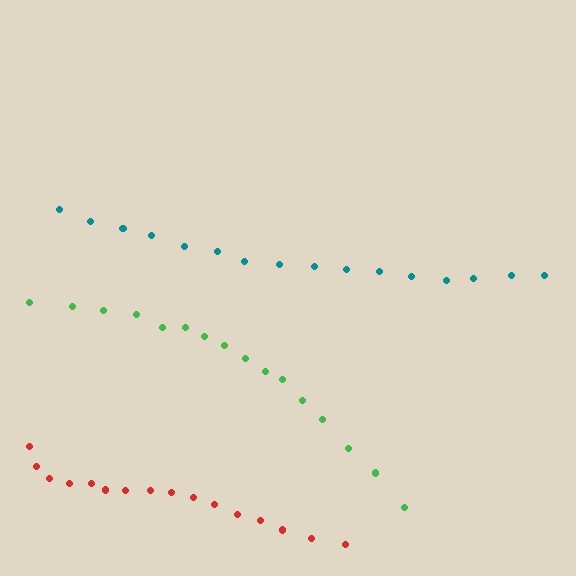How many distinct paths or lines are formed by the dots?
There are 3 distinct paths.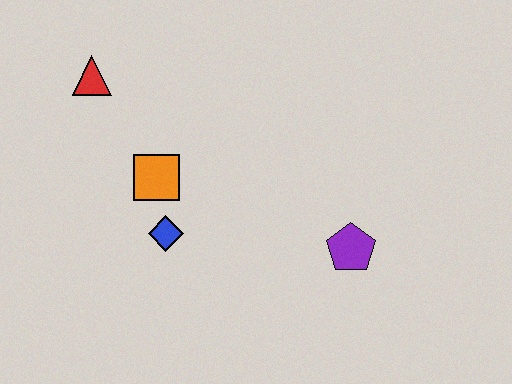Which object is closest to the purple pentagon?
The blue diamond is closest to the purple pentagon.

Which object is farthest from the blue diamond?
The purple pentagon is farthest from the blue diamond.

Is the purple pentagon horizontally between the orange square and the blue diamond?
No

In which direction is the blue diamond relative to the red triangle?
The blue diamond is below the red triangle.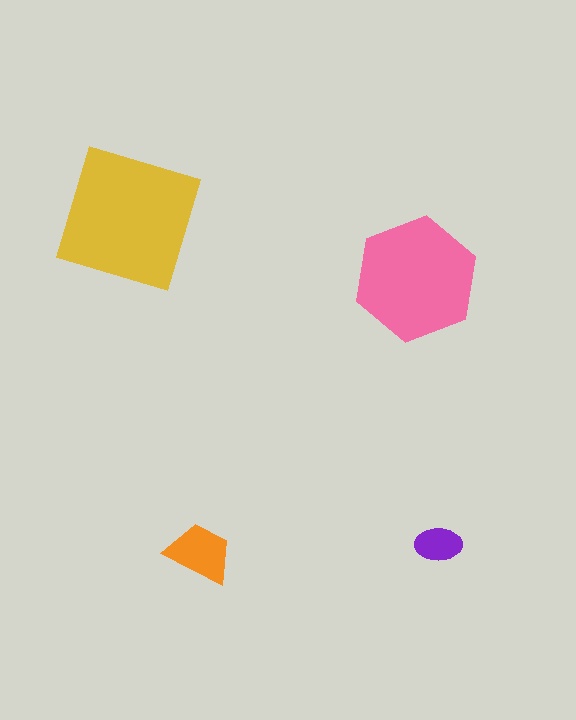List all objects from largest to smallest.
The yellow square, the pink hexagon, the orange trapezoid, the purple ellipse.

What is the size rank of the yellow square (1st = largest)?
1st.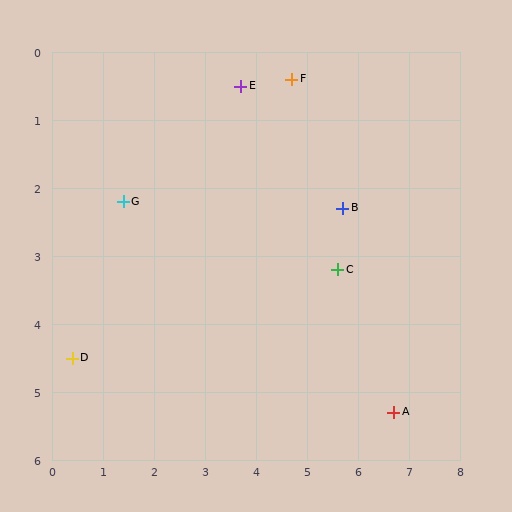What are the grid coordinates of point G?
Point G is at approximately (1.4, 2.2).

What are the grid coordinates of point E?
Point E is at approximately (3.7, 0.5).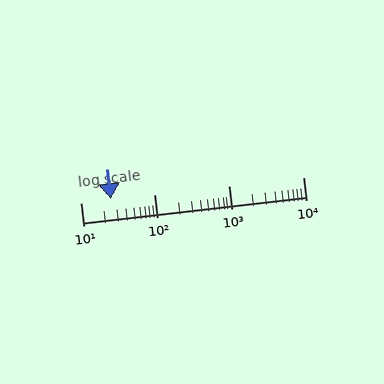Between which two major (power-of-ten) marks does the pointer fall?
The pointer is between 10 and 100.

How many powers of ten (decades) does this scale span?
The scale spans 3 decades, from 10 to 10000.